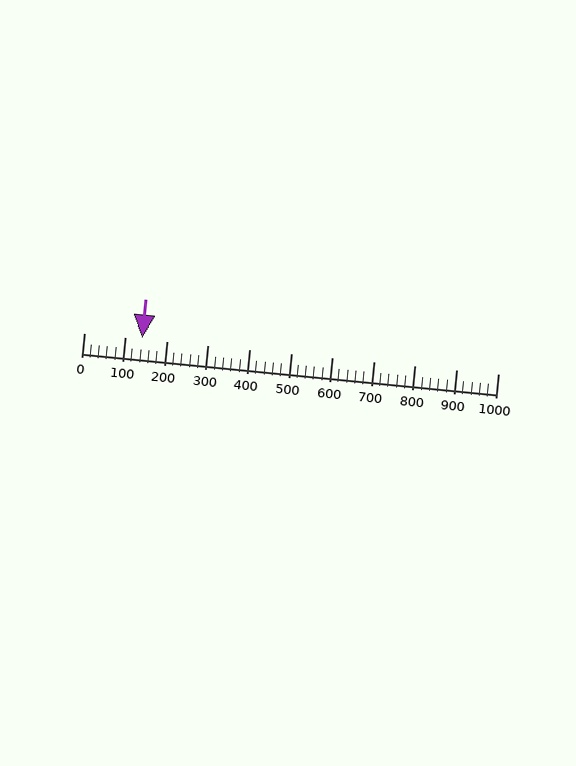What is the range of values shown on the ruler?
The ruler shows values from 0 to 1000.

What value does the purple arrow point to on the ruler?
The purple arrow points to approximately 141.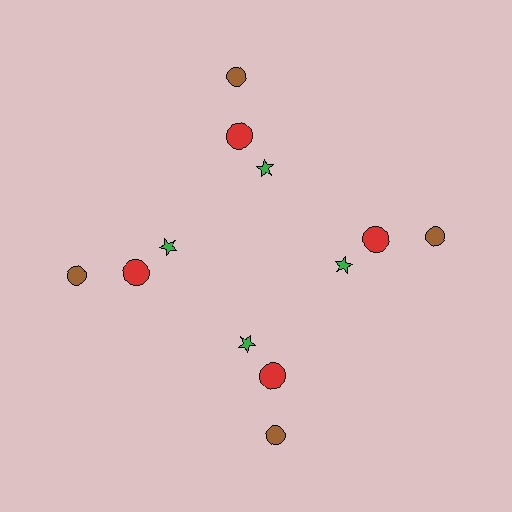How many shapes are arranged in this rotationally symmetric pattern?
There are 12 shapes, arranged in 4 groups of 3.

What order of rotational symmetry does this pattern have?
This pattern has 4-fold rotational symmetry.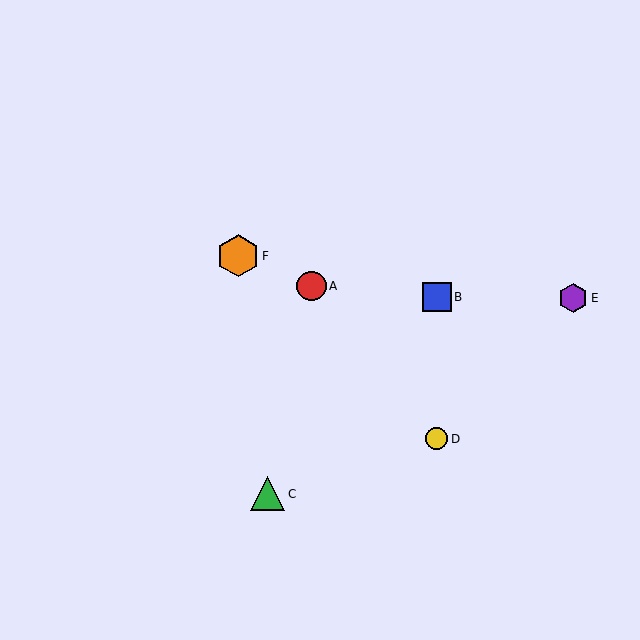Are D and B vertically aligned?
Yes, both are at x≈437.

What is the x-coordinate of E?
Object E is at x≈573.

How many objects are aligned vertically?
2 objects (B, D) are aligned vertically.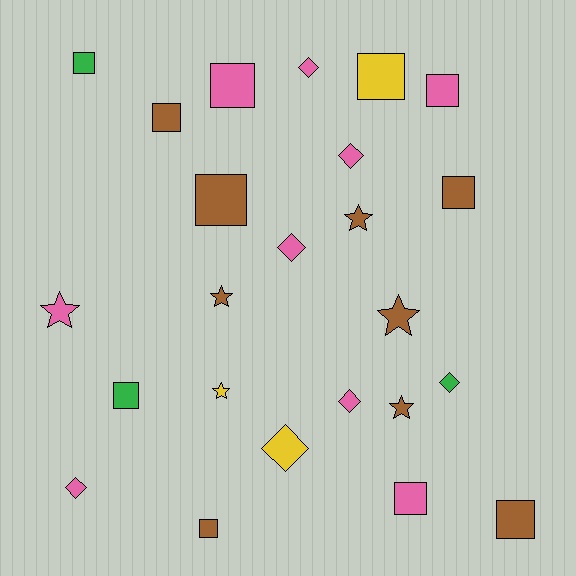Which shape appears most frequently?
Square, with 11 objects.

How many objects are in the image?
There are 24 objects.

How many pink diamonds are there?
There are 5 pink diamonds.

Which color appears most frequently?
Pink, with 9 objects.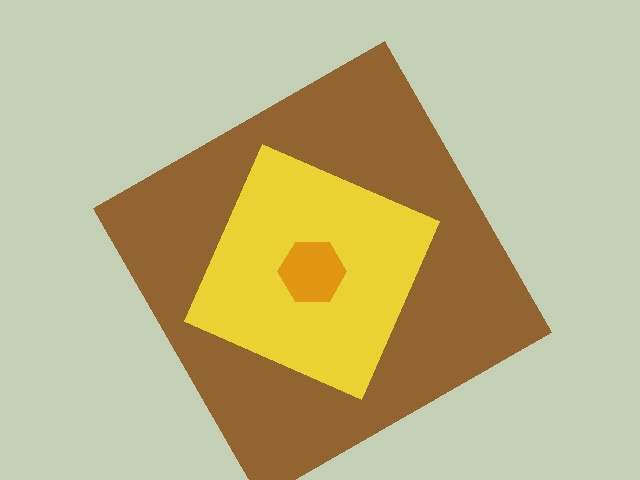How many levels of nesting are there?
3.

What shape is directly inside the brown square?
The yellow diamond.